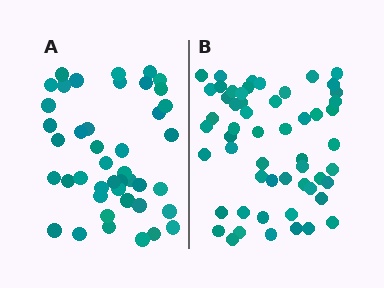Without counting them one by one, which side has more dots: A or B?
Region B (the right region) has more dots.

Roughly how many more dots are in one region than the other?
Region B has roughly 12 or so more dots than region A.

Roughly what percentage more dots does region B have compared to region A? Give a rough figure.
About 30% more.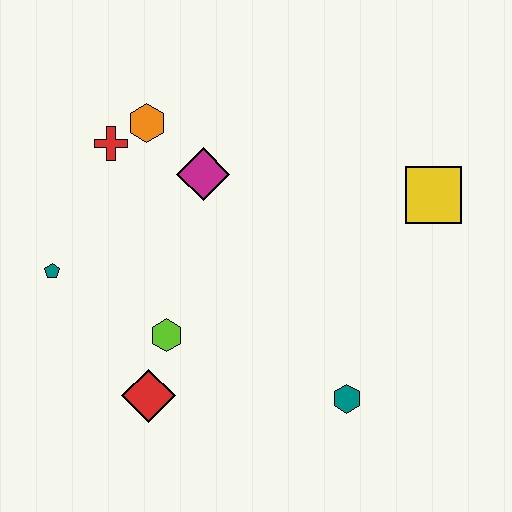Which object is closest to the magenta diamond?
The orange hexagon is closest to the magenta diamond.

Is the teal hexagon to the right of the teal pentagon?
Yes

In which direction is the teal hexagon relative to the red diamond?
The teal hexagon is to the right of the red diamond.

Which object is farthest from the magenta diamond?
The teal hexagon is farthest from the magenta diamond.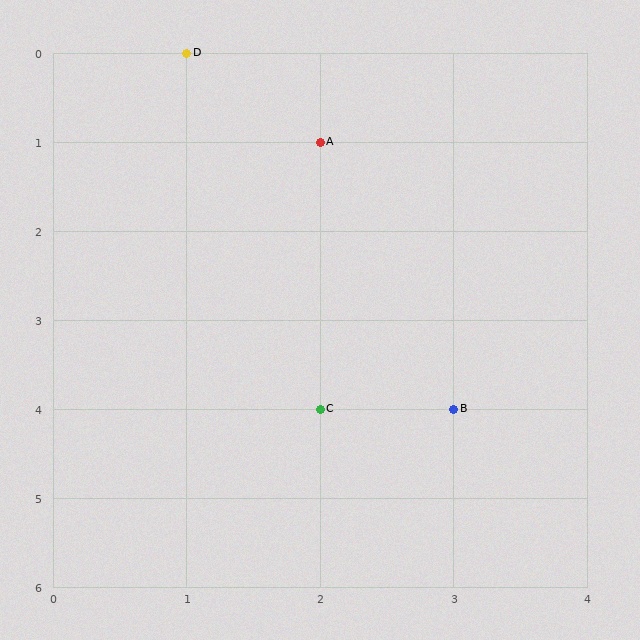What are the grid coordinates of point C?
Point C is at grid coordinates (2, 4).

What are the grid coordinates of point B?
Point B is at grid coordinates (3, 4).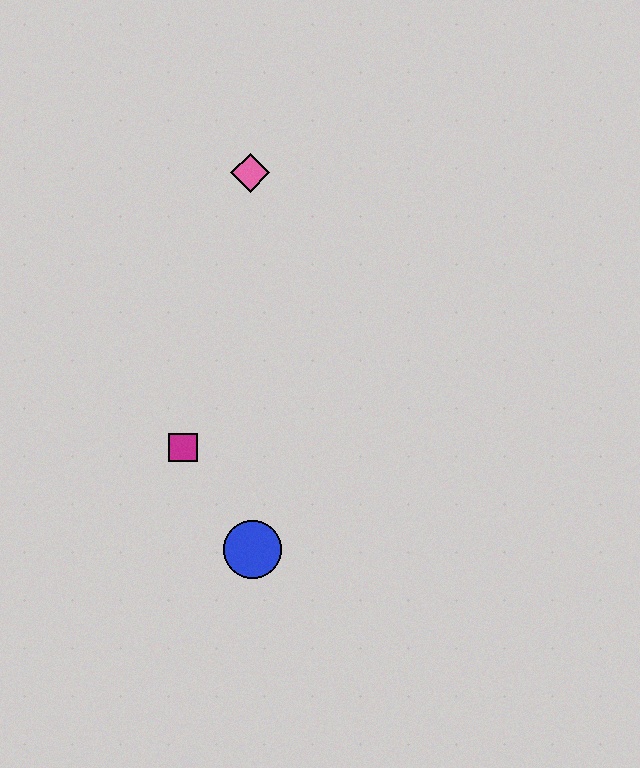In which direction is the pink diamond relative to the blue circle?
The pink diamond is above the blue circle.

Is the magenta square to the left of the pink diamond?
Yes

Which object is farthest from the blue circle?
The pink diamond is farthest from the blue circle.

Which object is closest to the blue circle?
The magenta square is closest to the blue circle.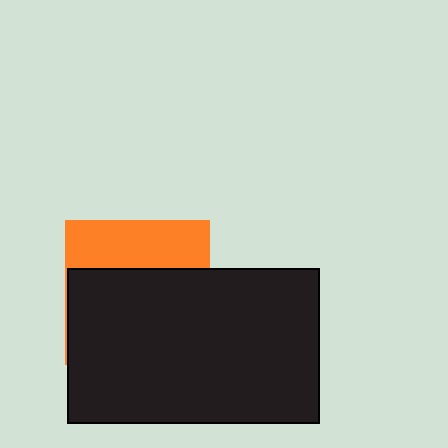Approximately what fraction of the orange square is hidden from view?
Roughly 66% of the orange square is hidden behind the black rectangle.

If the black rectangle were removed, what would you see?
You would see the complete orange square.